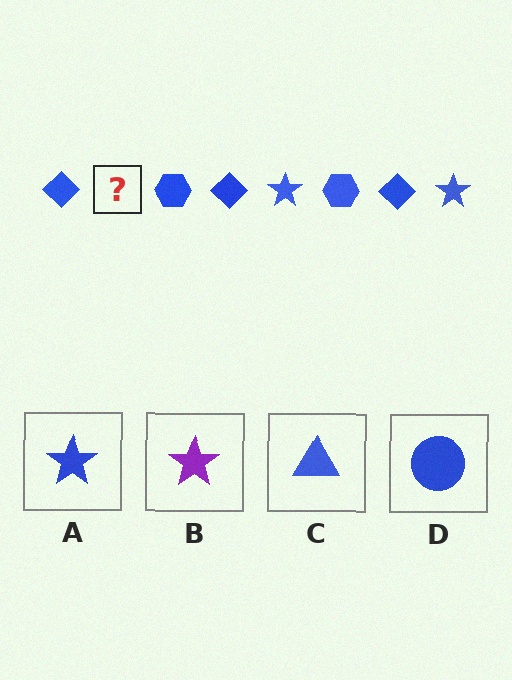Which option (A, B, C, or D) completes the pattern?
A.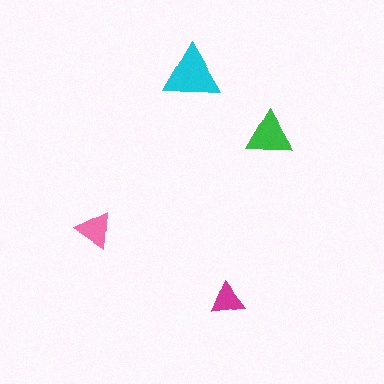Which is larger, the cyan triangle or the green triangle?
The cyan one.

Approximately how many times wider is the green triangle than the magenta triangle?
About 1.5 times wider.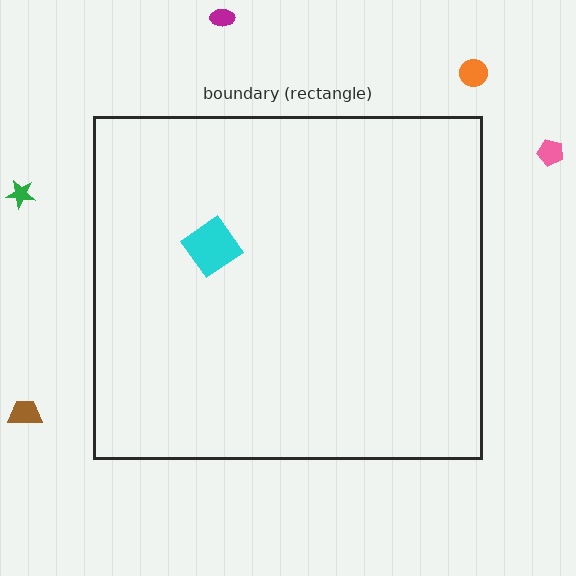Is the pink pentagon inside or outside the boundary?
Outside.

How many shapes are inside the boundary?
1 inside, 5 outside.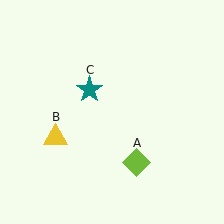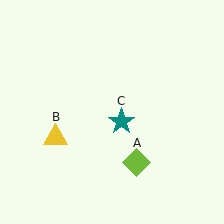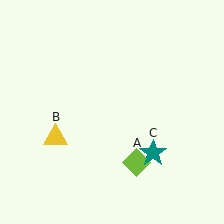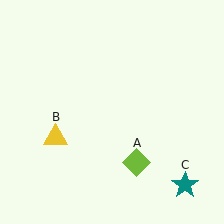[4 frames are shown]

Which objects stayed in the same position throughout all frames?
Lime diamond (object A) and yellow triangle (object B) remained stationary.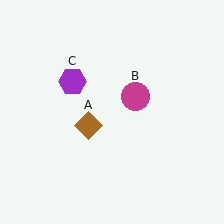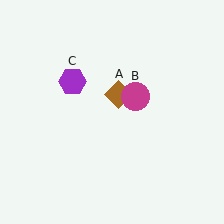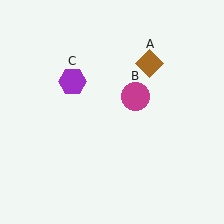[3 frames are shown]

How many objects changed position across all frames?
1 object changed position: brown diamond (object A).